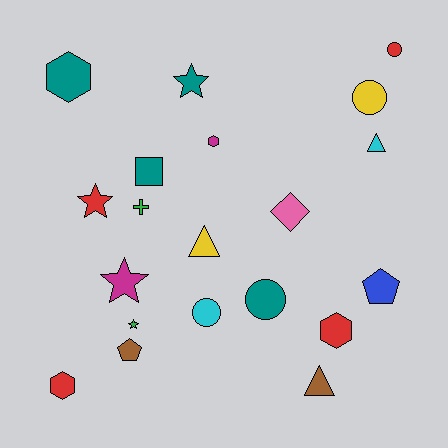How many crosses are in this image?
There is 1 cross.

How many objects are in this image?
There are 20 objects.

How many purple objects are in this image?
There are no purple objects.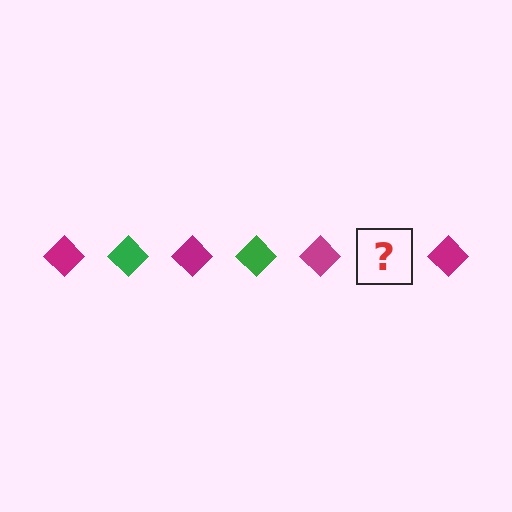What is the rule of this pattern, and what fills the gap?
The rule is that the pattern cycles through magenta, green diamonds. The gap should be filled with a green diamond.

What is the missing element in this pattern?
The missing element is a green diamond.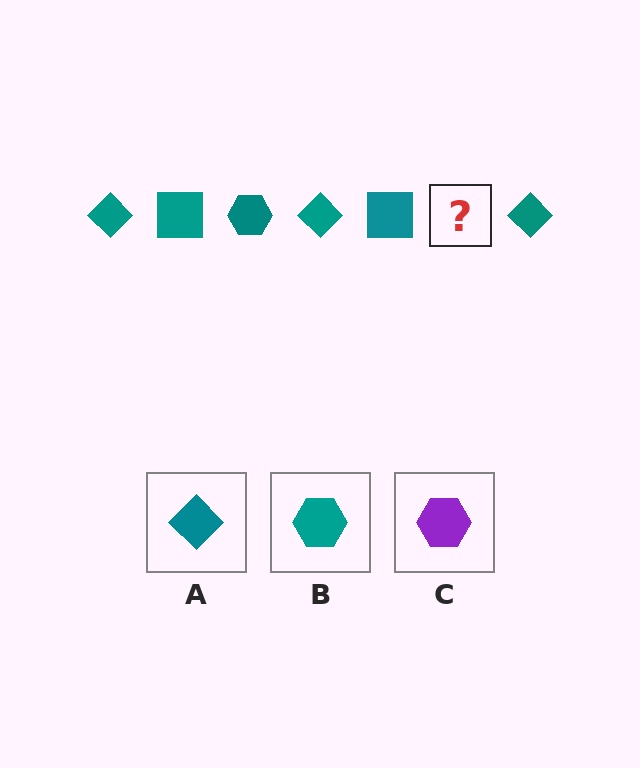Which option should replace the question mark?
Option B.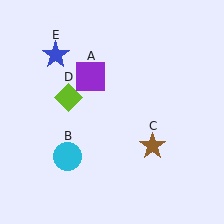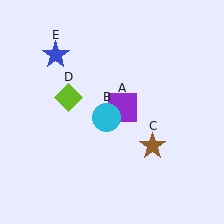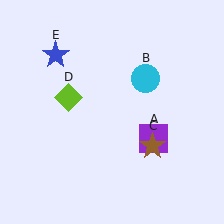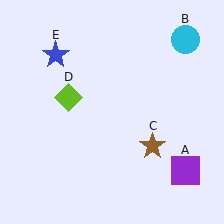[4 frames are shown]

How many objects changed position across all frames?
2 objects changed position: purple square (object A), cyan circle (object B).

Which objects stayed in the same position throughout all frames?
Brown star (object C) and lime diamond (object D) and blue star (object E) remained stationary.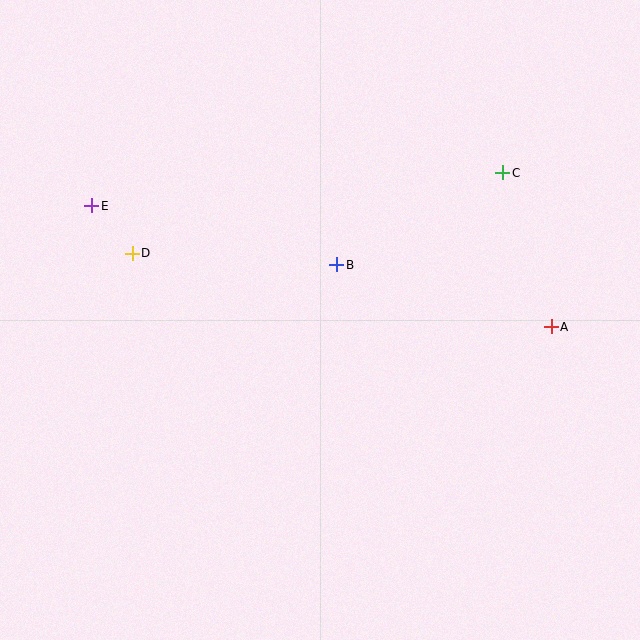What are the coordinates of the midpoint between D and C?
The midpoint between D and C is at (317, 213).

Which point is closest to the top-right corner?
Point C is closest to the top-right corner.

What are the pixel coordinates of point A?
Point A is at (551, 327).